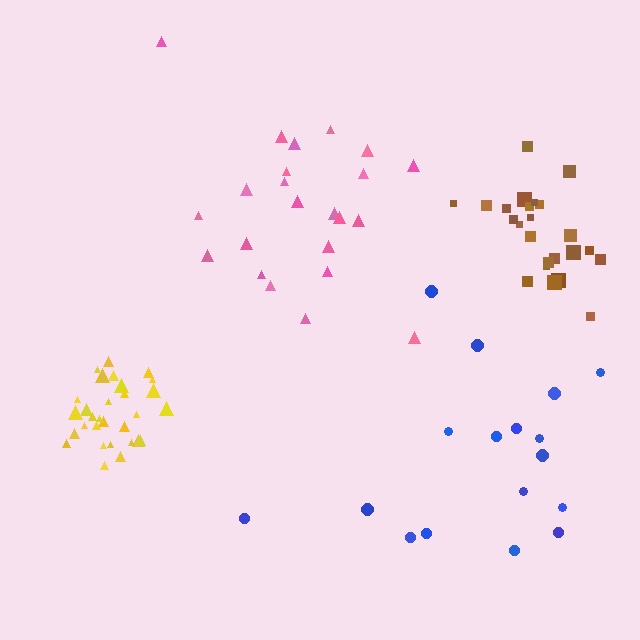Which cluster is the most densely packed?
Yellow.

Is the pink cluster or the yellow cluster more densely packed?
Yellow.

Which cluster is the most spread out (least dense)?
Blue.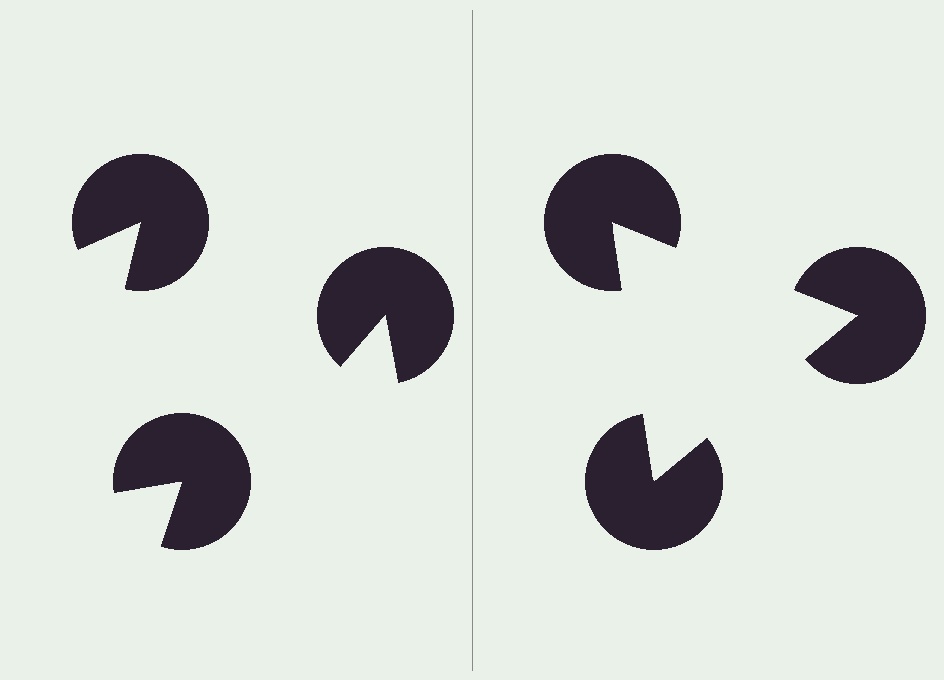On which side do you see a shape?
An illusory triangle appears on the right side. On the left side the wedge cuts are rotated, so no coherent shape forms.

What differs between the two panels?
The pac-man discs are positioned identically on both sides; only the wedge orientations differ. On the right they align to a triangle; on the left they are misaligned.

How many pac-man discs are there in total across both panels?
6 — 3 on each side.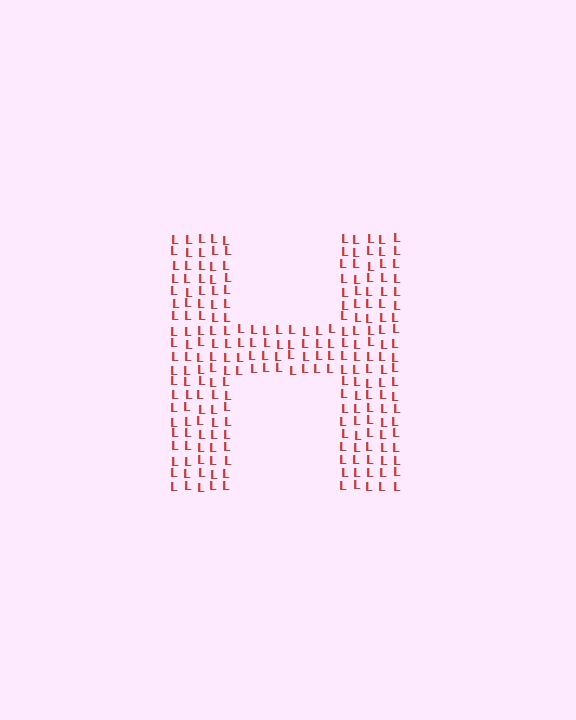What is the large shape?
The large shape is the letter H.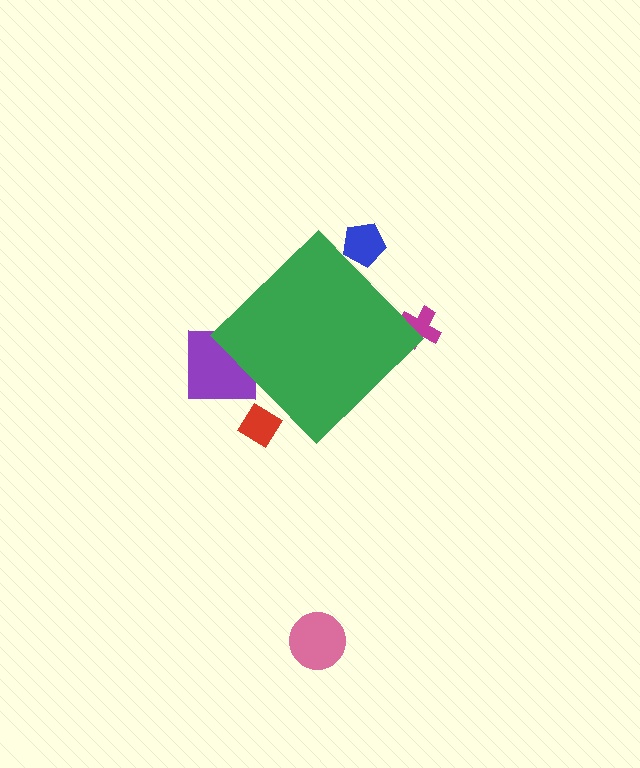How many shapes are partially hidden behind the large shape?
4 shapes are partially hidden.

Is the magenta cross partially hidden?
Yes, the magenta cross is partially hidden behind the green diamond.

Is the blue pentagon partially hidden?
Yes, the blue pentagon is partially hidden behind the green diamond.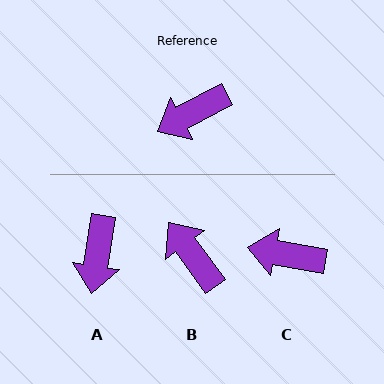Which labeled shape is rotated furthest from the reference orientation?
B, about 82 degrees away.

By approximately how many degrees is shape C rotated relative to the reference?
Approximately 39 degrees clockwise.